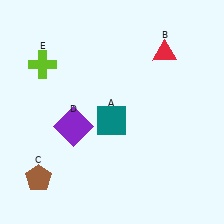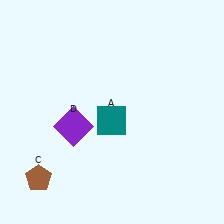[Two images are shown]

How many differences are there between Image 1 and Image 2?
There are 2 differences between the two images.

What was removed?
The lime cross (E), the red triangle (B) were removed in Image 2.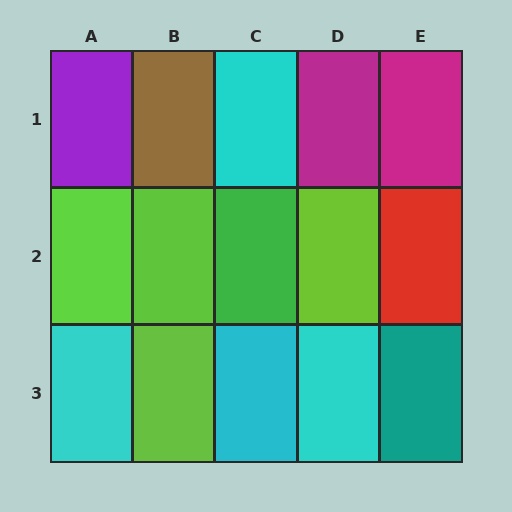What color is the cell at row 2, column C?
Green.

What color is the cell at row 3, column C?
Cyan.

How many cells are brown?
1 cell is brown.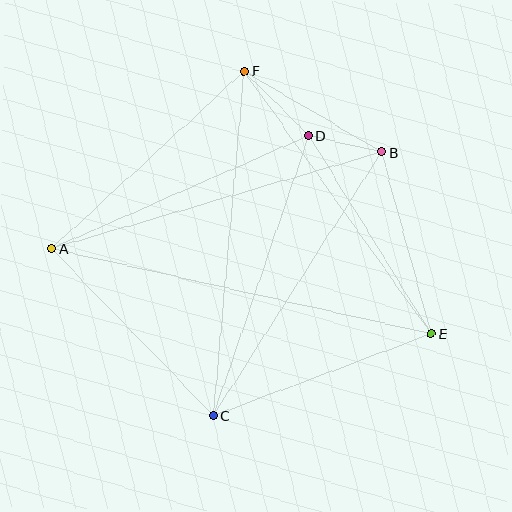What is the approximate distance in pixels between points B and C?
The distance between B and C is approximately 313 pixels.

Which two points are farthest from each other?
Points A and E are farthest from each other.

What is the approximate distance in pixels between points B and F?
The distance between B and F is approximately 160 pixels.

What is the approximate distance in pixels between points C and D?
The distance between C and D is approximately 296 pixels.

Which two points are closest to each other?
Points B and D are closest to each other.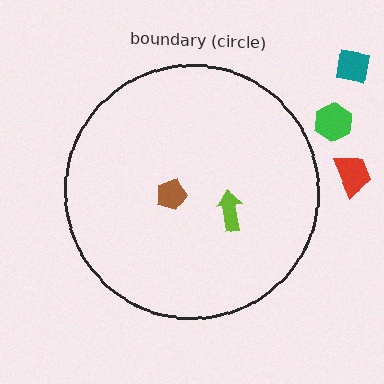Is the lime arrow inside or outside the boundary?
Inside.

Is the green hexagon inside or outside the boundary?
Outside.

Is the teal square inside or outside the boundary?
Outside.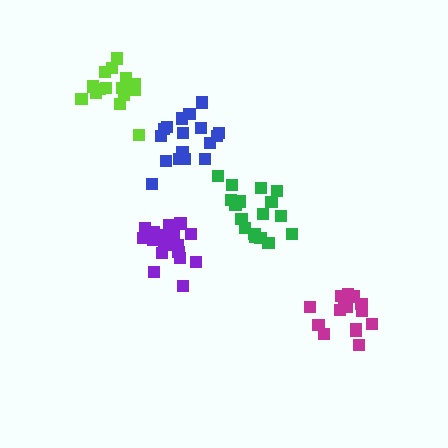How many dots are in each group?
Group 1: 15 dots, Group 2: 17 dots, Group 3: 17 dots, Group 4: 17 dots, Group 5: 18 dots (84 total).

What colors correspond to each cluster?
The clusters are colored: magenta, green, lime, blue, purple.